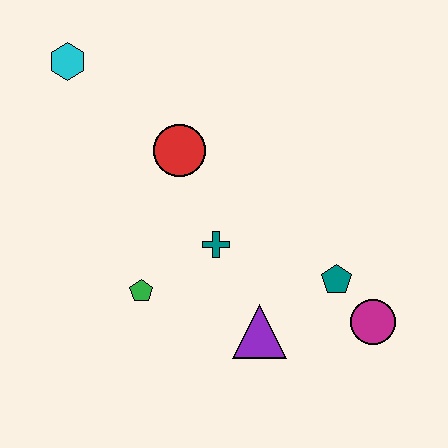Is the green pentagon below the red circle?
Yes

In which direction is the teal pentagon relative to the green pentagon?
The teal pentagon is to the right of the green pentagon.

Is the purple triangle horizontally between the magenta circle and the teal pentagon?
No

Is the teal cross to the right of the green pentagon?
Yes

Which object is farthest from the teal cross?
The cyan hexagon is farthest from the teal cross.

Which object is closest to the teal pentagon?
The magenta circle is closest to the teal pentagon.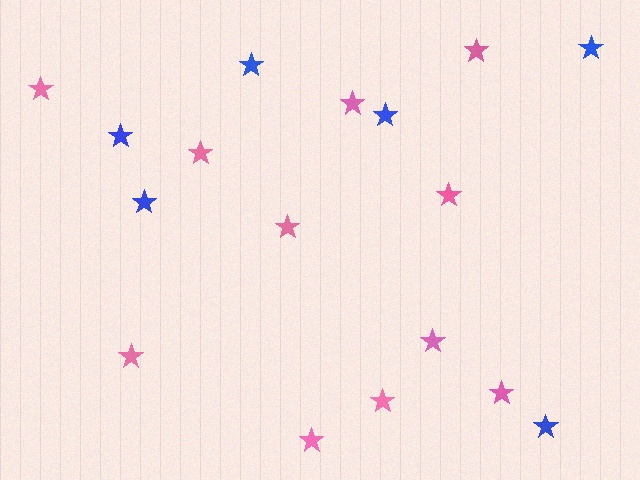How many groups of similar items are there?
There are 2 groups: one group of pink stars (11) and one group of blue stars (6).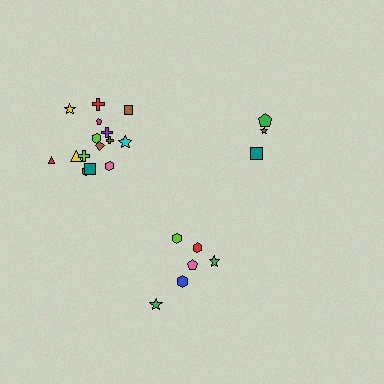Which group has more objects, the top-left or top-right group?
The top-left group.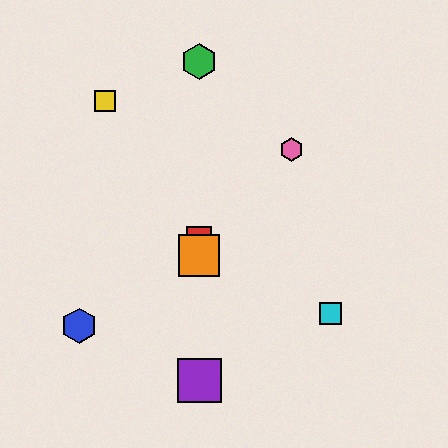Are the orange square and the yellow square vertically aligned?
No, the orange square is at x≈199 and the yellow square is at x≈105.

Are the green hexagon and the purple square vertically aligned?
Yes, both are at x≈199.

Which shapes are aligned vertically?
The red square, the green hexagon, the purple square, the orange square are aligned vertically.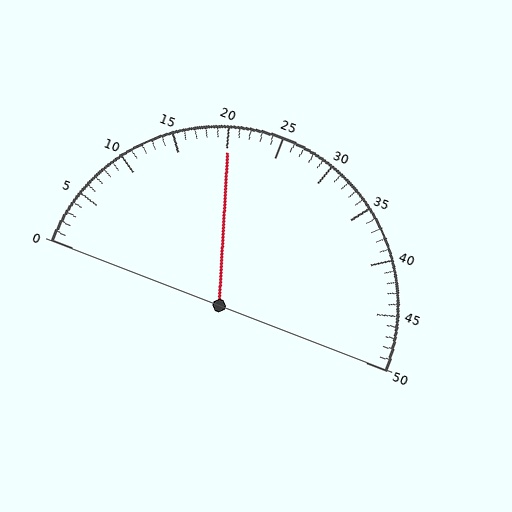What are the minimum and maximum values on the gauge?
The gauge ranges from 0 to 50.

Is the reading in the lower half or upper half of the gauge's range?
The reading is in the lower half of the range (0 to 50).